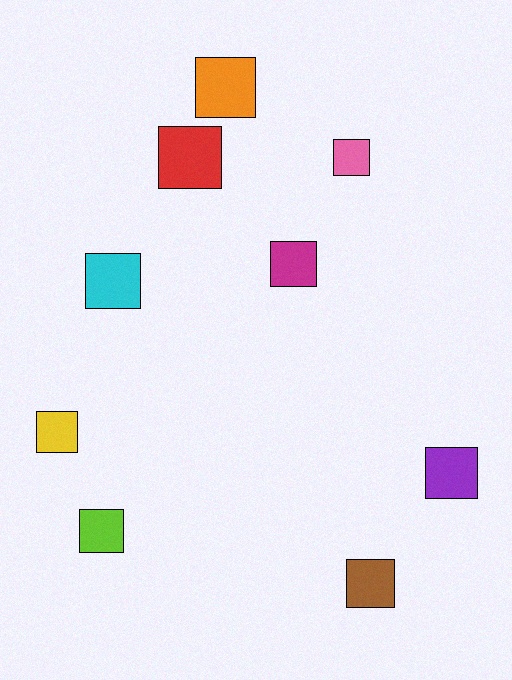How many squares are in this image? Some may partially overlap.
There are 9 squares.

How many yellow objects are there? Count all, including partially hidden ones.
There is 1 yellow object.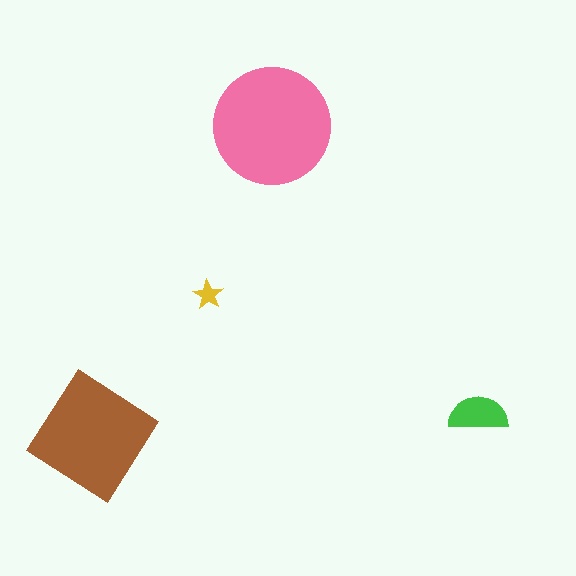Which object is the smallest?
The yellow star.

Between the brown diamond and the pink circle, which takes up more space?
The pink circle.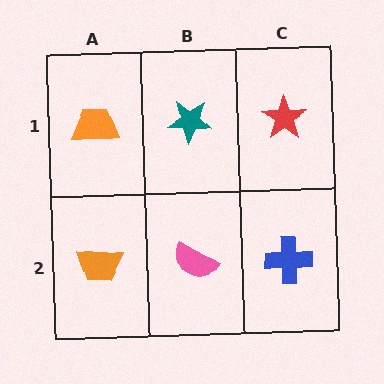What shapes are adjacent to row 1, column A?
An orange trapezoid (row 2, column A), a teal star (row 1, column B).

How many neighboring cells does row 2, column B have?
3.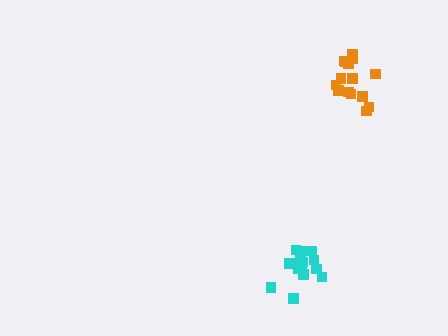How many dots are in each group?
Group 1: 16 dots, Group 2: 16 dots (32 total).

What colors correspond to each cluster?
The clusters are colored: cyan, orange.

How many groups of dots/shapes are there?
There are 2 groups.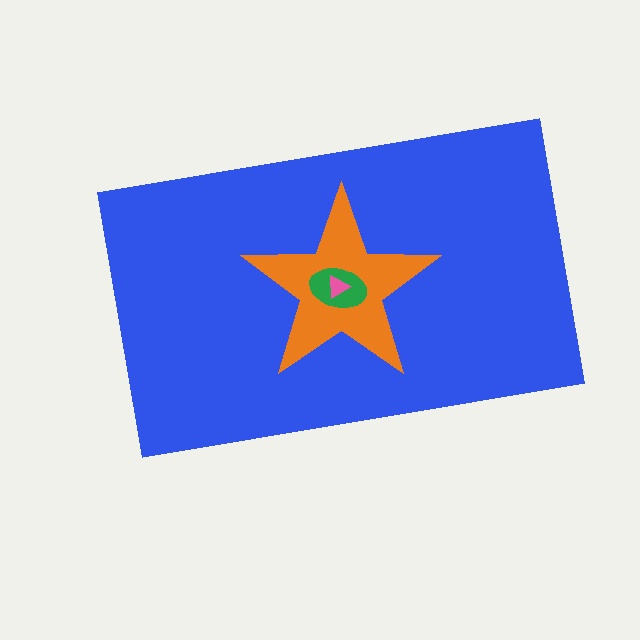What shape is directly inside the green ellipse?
The pink triangle.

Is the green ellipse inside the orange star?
Yes.